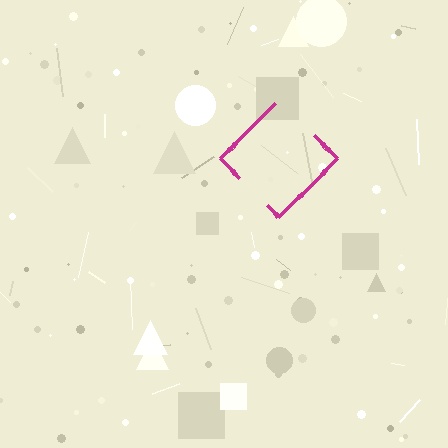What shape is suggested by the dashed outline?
The dashed outline suggests a diamond.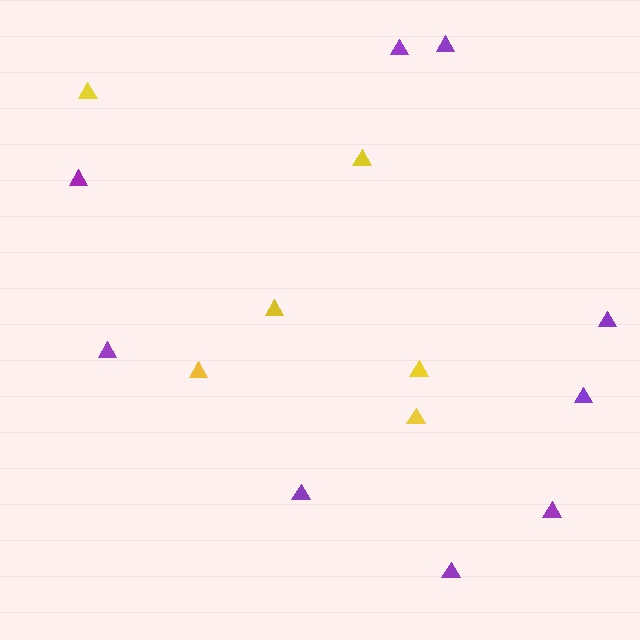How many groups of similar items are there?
There are 2 groups: one group of yellow triangles (6) and one group of purple triangles (9).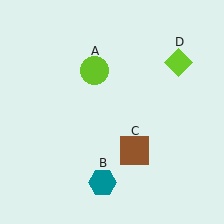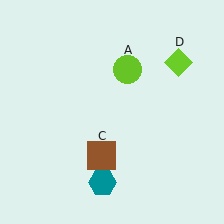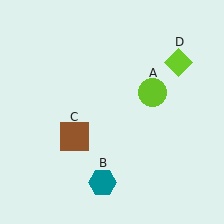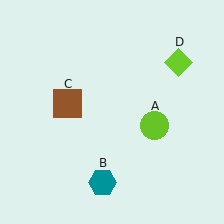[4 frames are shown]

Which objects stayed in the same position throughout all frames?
Teal hexagon (object B) and lime diamond (object D) remained stationary.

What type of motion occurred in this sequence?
The lime circle (object A), brown square (object C) rotated clockwise around the center of the scene.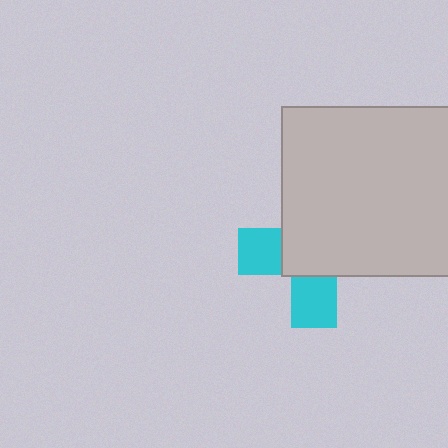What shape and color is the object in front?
The object in front is a light gray rectangle.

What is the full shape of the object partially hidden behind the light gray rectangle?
The partially hidden object is a cyan cross.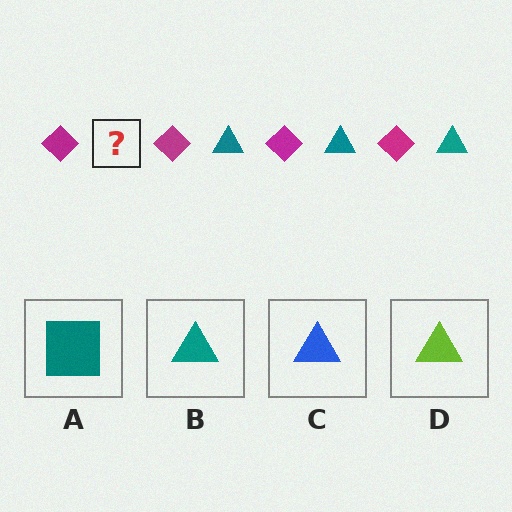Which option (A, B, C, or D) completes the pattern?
B.